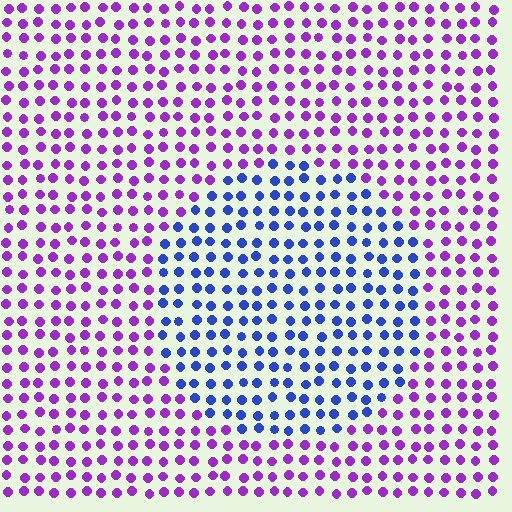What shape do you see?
I see a circle.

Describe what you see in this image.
The image is filled with small purple elements in a uniform arrangement. A circle-shaped region is visible where the elements are tinted to a slightly different hue, forming a subtle color boundary.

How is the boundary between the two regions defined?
The boundary is defined purely by a slight shift in hue (about 55 degrees). Spacing, size, and orientation are identical on both sides.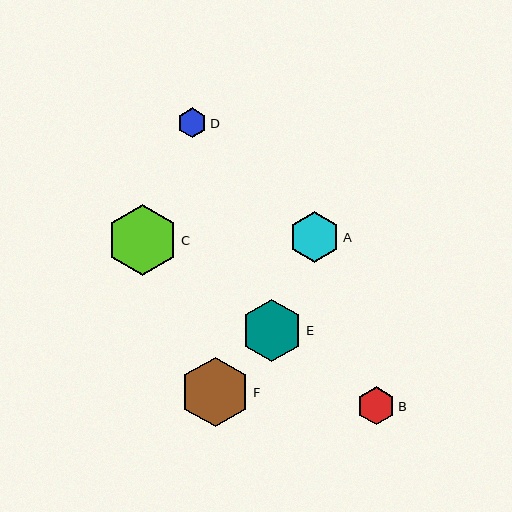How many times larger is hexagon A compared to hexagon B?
Hexagon A is approximately 1.3 times the size of hexagon B.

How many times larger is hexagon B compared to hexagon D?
Hexagon B is approximately 1.3 times the size of hexagon D.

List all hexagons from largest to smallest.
From largest to smallest: C, F, E, A, B, D.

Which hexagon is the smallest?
Hexagon D is the smallest with a size of approximately 30 pixels.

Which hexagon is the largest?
Hexagon C is the largest with a size of approximately 71 pixels.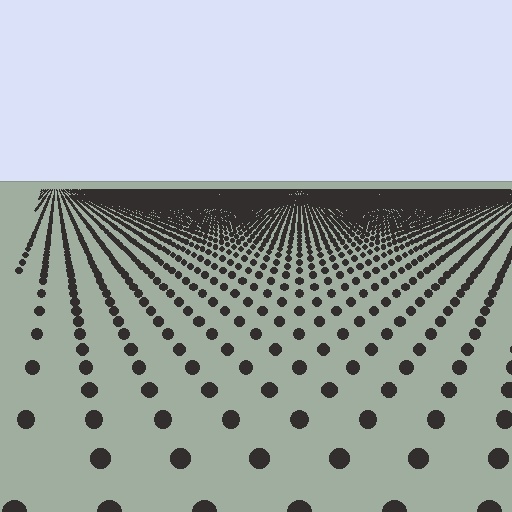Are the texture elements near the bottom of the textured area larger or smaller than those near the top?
Larger. Near the bottom, elements are closer to the viewer and appear at a bigger on-screen size.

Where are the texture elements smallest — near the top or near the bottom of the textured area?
Near the top.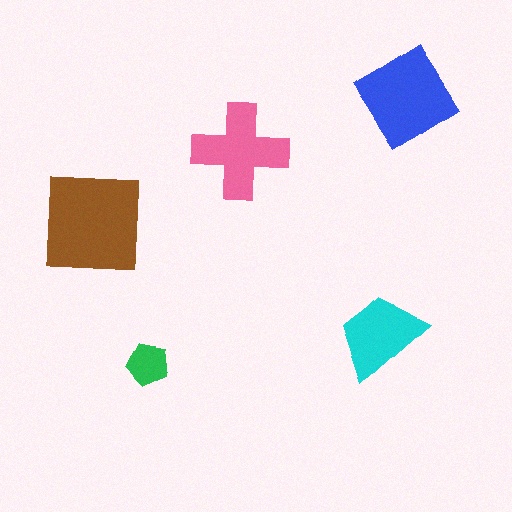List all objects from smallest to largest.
The green pentagon, the cyan trapezoid, the pink cross, the blue diamond, the brown square.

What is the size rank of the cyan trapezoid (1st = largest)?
4th.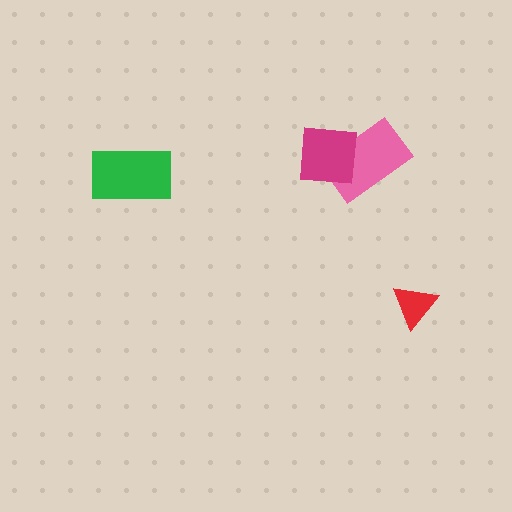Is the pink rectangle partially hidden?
Yes, it is partially covered by another shape.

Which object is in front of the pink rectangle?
The magenta square is in front of the pink rectangle.